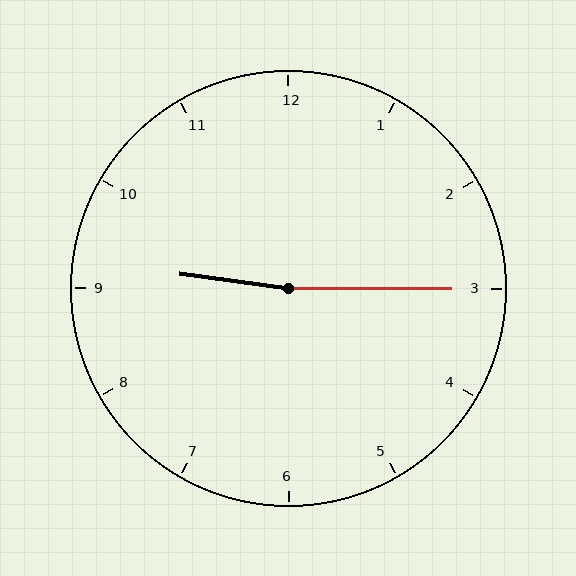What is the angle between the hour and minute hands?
Approximately 172 degrees.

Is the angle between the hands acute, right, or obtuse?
It is obtuse.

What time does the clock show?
9:15.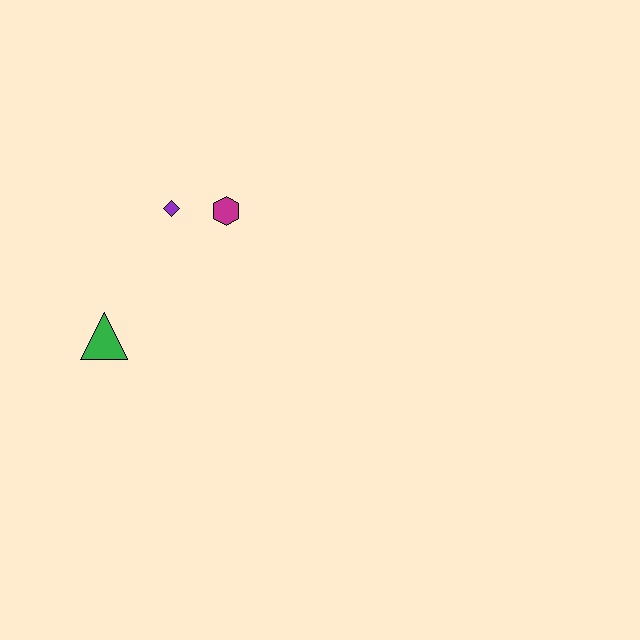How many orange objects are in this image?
There are no orange objects.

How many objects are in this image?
There are 3 objects.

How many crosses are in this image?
There are no crosses.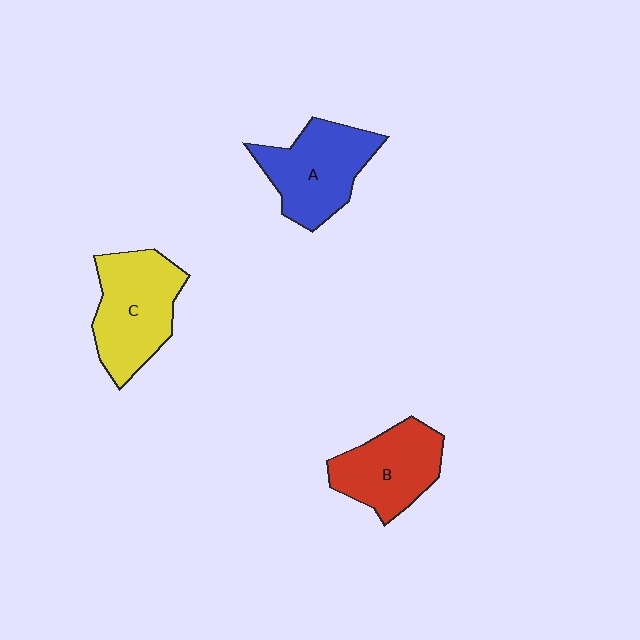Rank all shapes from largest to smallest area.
From largest to smallest: C (yellow), A (blue), B (red).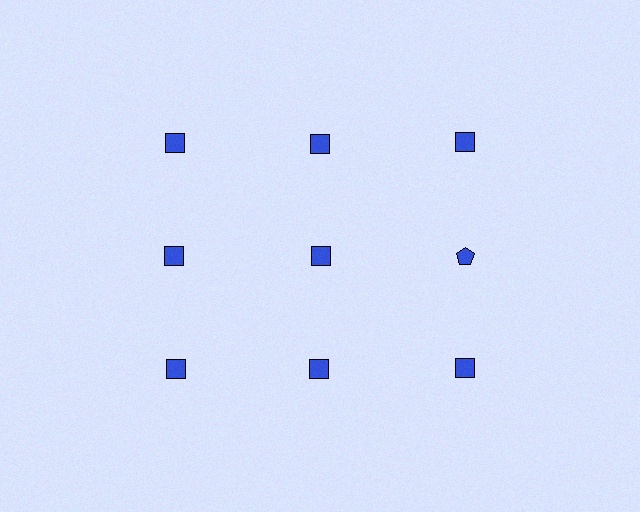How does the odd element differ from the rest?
It has a different shape: pentagon instead of square.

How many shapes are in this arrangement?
There are 9 shapes arranged in a grid pattern.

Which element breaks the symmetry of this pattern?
The blue pentagon in the second row, center column breaks the symmetry. All other shapes are blue squares.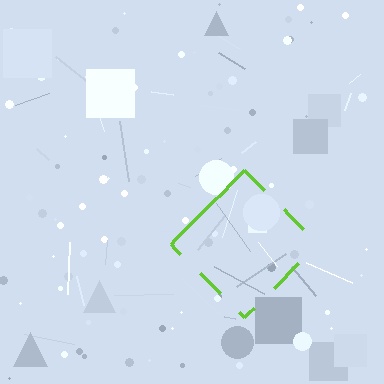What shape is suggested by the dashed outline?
The dashed outline suggests a diamond.